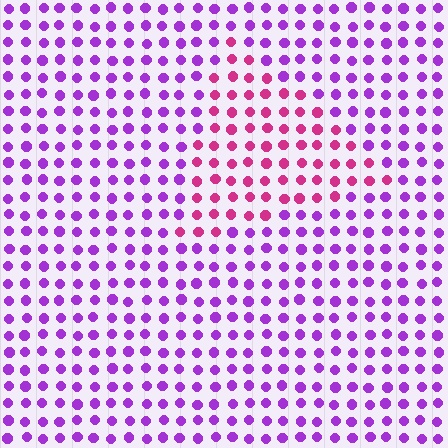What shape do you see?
I see a triangle.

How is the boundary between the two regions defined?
The boundary is defined purely by a slight shift in hue (about 44 degrees). Spacing, size, and orientation are identical on both sides.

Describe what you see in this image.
The image is filled with small purple elements in a uniform arrangement. A triangle-shaped region is visible where the elements are tinted to a slightly different hue, forming a subtle color boundary.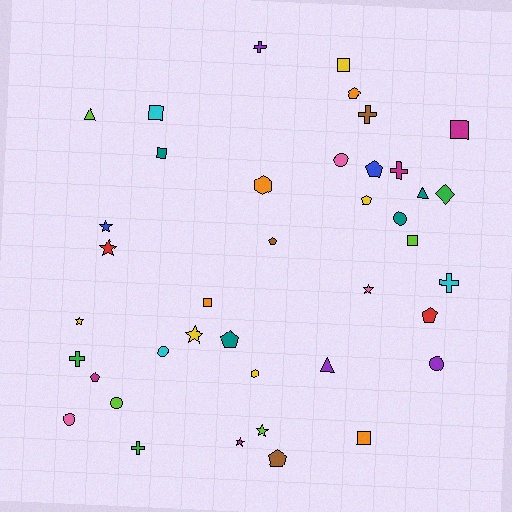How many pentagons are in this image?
There are 8 pentagons.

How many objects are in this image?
There are 40 objects.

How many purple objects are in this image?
There are 3 purple objects.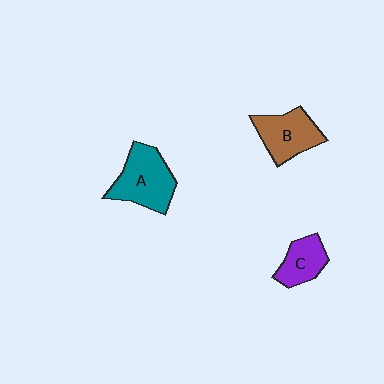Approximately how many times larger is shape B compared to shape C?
Approximately 1.4 times.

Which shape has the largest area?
Shape A (teal).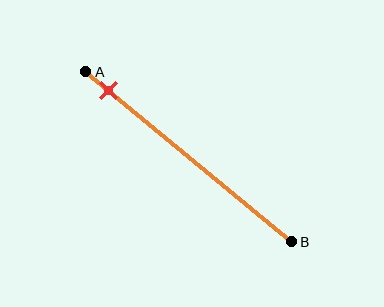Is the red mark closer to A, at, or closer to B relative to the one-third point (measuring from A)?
The red mark is closer to point A than the one-third point of segment AB.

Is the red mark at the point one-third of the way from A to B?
No, the mark is at about 10% from A, not at the 33% one-third point.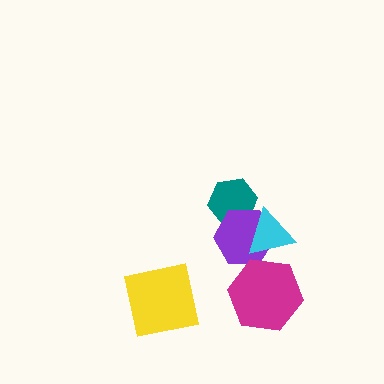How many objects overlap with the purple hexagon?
3 objects overlap with the purple hexagon.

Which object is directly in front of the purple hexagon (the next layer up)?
The cyan triangle is directly in front of the purple hexagon.